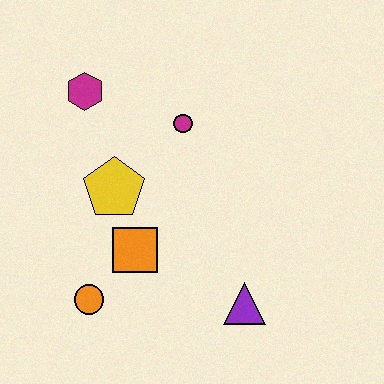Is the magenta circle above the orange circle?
Yes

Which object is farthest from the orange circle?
The magenta hexagon is farthest from the orange circle.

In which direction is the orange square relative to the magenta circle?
The orange square is below the magenta circle.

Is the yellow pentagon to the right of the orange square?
No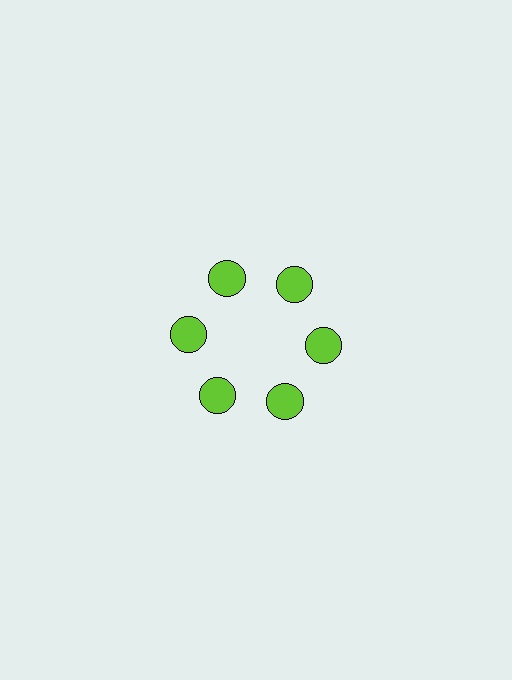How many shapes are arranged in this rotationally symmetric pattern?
There are 6 shapes, arranged in 6 groups of 1.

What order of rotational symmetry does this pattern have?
This pattern has 6-fold rotational symmetry.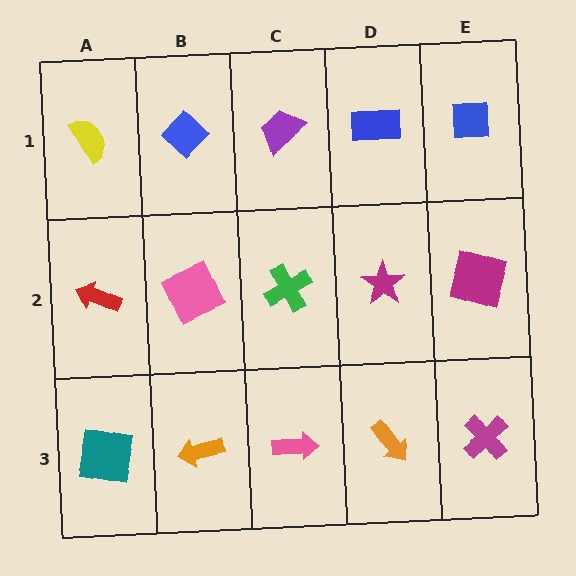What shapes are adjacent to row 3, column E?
A magenta square (row 2, column E), an orange arrow (row 3, column D).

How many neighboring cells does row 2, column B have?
4.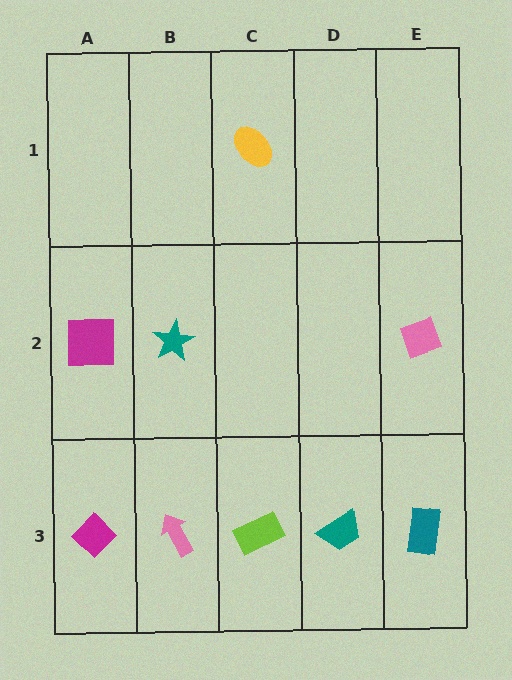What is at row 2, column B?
A teal star.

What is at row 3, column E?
A teal rectangle.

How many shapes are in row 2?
3 shapes.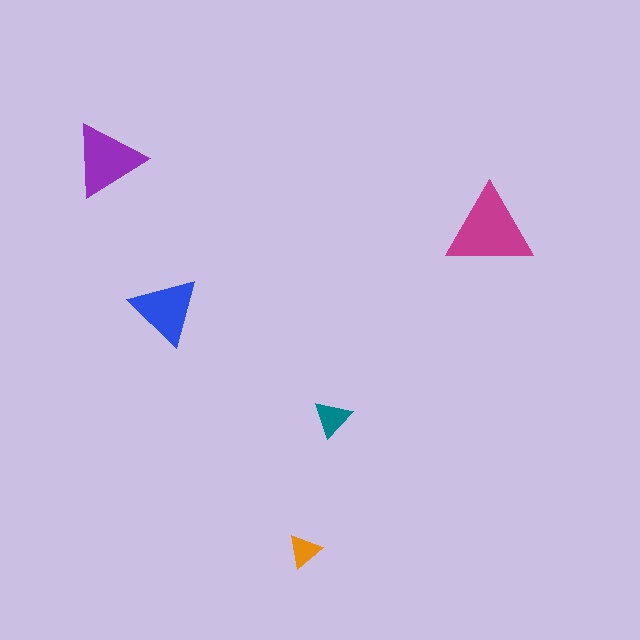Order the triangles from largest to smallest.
the magenta one, the purple one, the blue one, the teal one, the orange one.